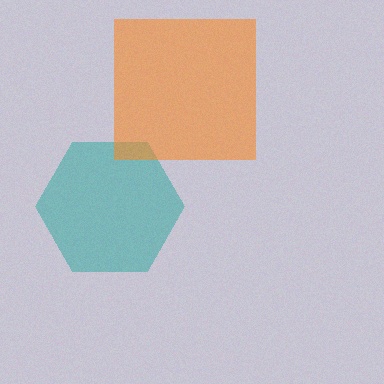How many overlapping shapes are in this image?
There are 2 overlapping shapes in the image.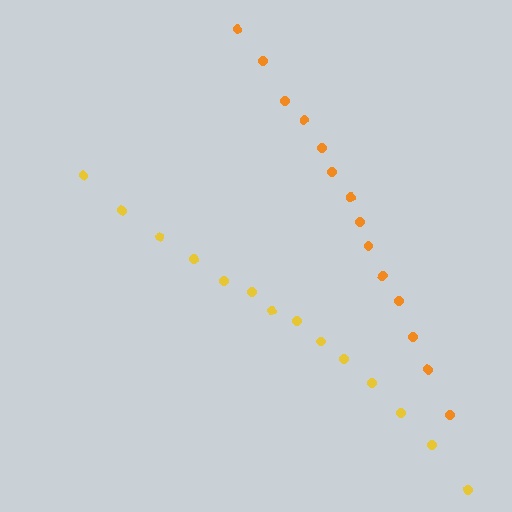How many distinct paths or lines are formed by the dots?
There are 2 distinct paths.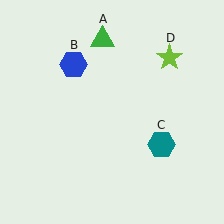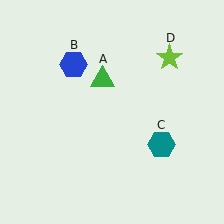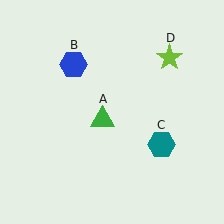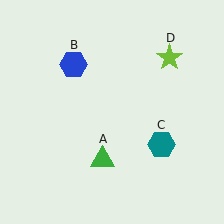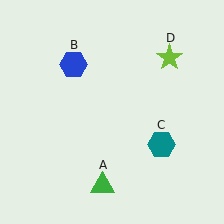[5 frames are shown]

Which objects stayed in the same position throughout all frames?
Blue hexagon (object B) and teal hexagon (object C) and lime star (object D) remained stationary.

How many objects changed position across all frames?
1 object changed position: green triangle (object A).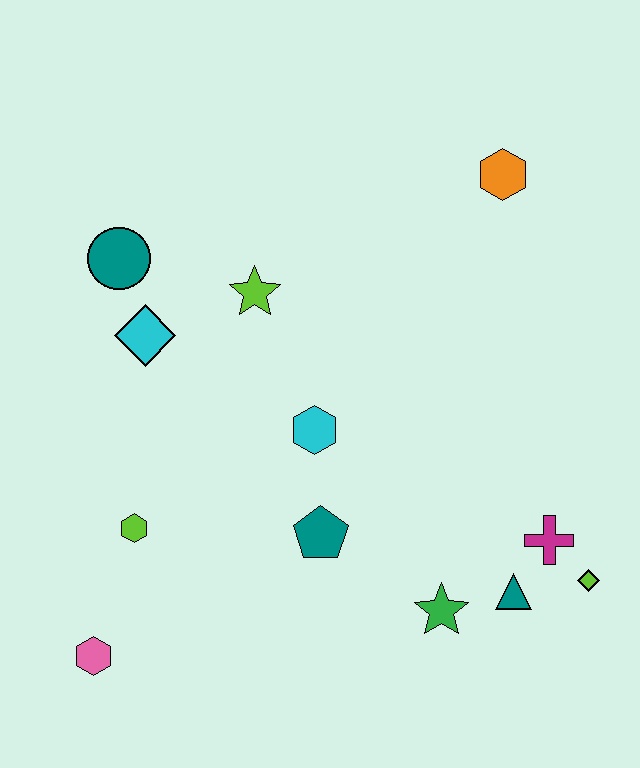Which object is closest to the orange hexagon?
The lime star is closest to the orange hexagon.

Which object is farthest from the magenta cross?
The teal circle is farthest from the magenta cross.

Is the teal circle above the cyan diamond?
Yes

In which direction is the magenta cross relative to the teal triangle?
The magenta cross is above the teal triangle.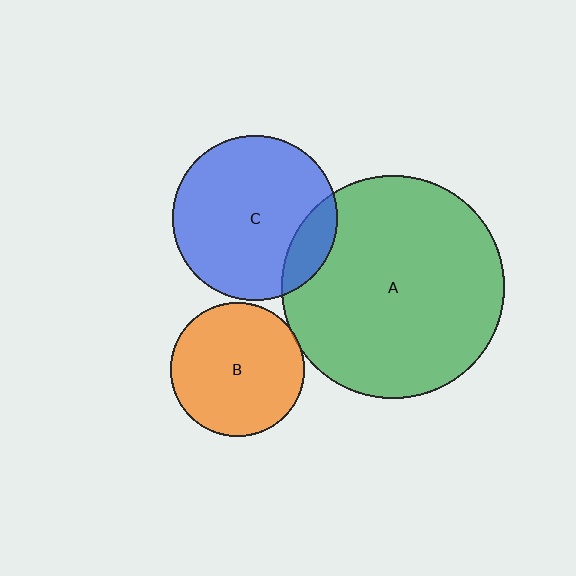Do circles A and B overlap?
Yes.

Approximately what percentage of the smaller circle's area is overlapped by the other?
Approximately 5%.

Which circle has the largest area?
Circle A (green).